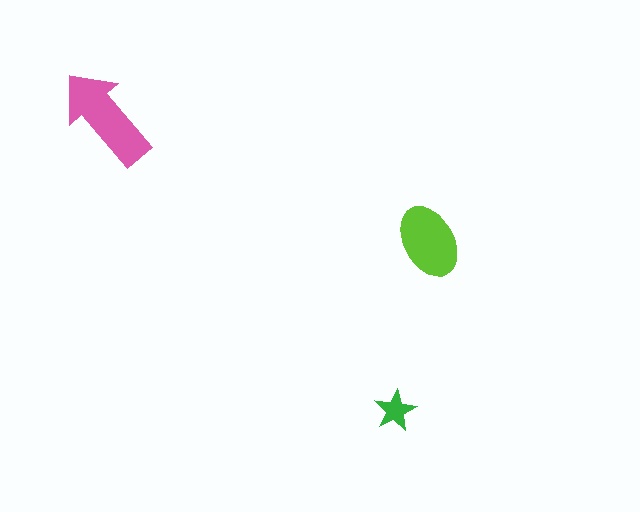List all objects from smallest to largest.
The green star, the lime ellipse, the pink arrow.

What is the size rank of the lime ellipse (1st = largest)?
2nd.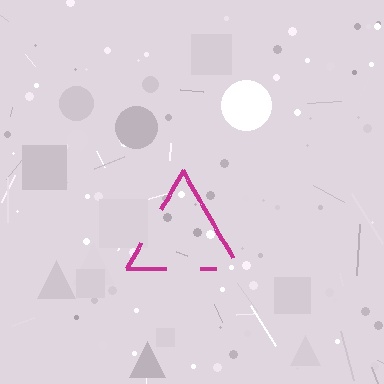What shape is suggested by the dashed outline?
The dashed outline suggests a triangle.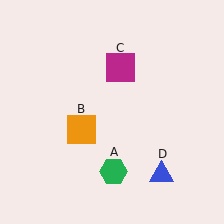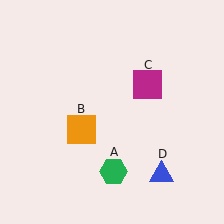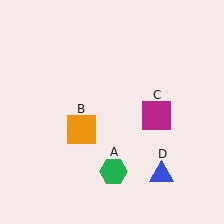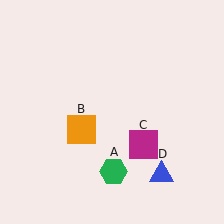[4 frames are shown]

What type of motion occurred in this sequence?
The magenta square (object C) rotated clockwise around the center of the scene.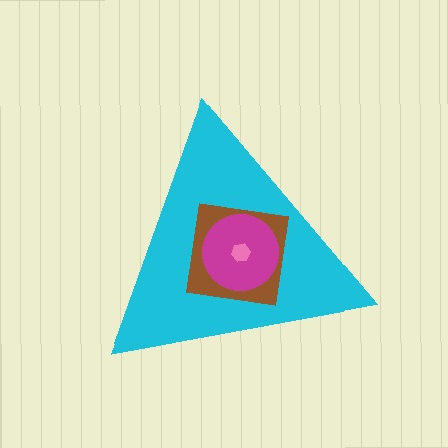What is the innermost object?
The pink hexagon.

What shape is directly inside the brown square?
The magenta circle.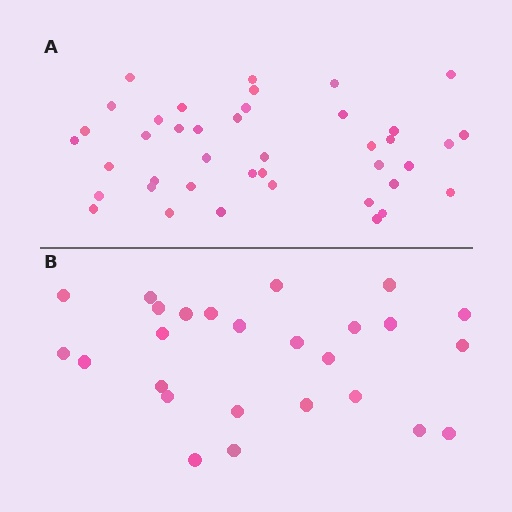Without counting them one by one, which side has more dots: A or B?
Region A (the top region) has more dots.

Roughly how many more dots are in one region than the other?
Region A has approximately 15 more dots than region B.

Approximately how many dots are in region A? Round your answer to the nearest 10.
About 40 dots. (The exact count is 41, which rounds to 40.)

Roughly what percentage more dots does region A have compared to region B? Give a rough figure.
About 60% more.